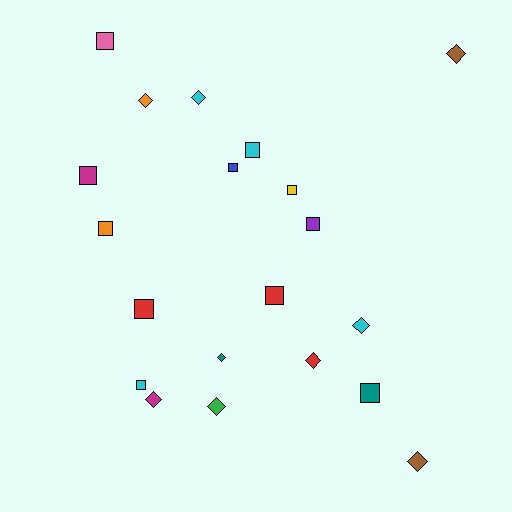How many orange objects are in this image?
There are 2 orange objects.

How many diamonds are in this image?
There are 9 diamonds.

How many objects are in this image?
There are 20 objects.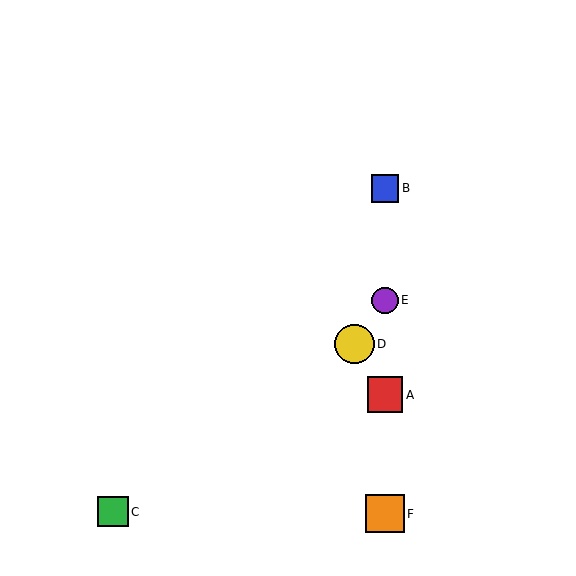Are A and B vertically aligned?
Yes, both are at x≈385.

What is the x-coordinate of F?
Object F is at x≈385.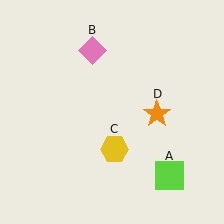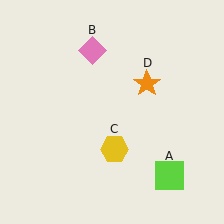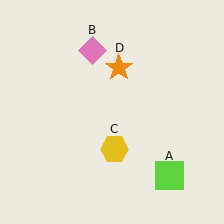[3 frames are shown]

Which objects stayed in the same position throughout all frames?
Lime square (object A) and pink diamond (object B) and yellow hexagon (object C) remained stationary.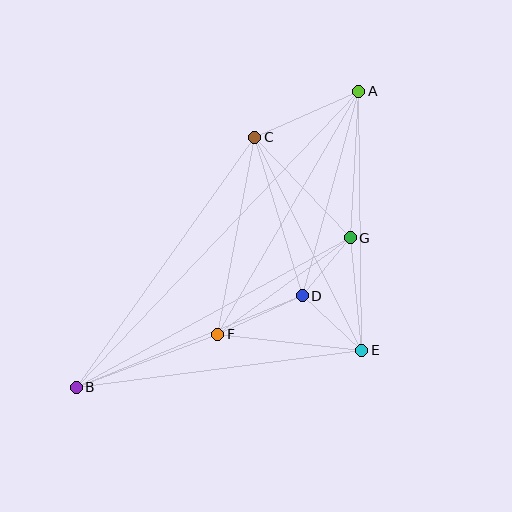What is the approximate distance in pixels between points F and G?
The distance between F and G is approximately 164 pixels.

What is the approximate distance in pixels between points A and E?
The distance between A and E is approximately 259 pixels.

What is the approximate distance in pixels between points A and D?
The distance between A and D is approximately 212 pixels.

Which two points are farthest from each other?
Points A and B are farthest from each other.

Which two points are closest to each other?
Points D and G are closest to each other.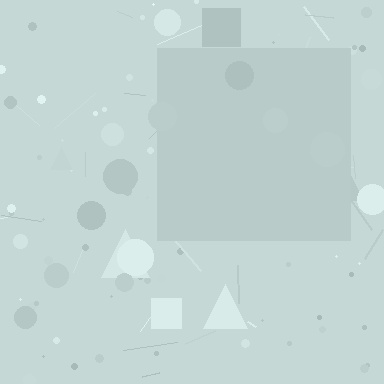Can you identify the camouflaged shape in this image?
The camouflaged shape is a square.